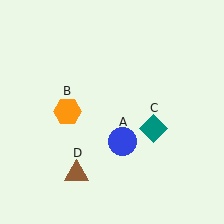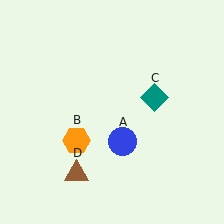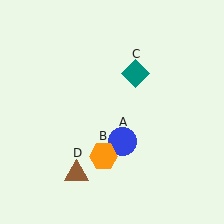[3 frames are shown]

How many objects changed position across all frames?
2 objects changed position: orange hexagon (object B), teal diamond (object C).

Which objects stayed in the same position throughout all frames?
Blue circle (object A) and brown triangle (object D) remained stationary.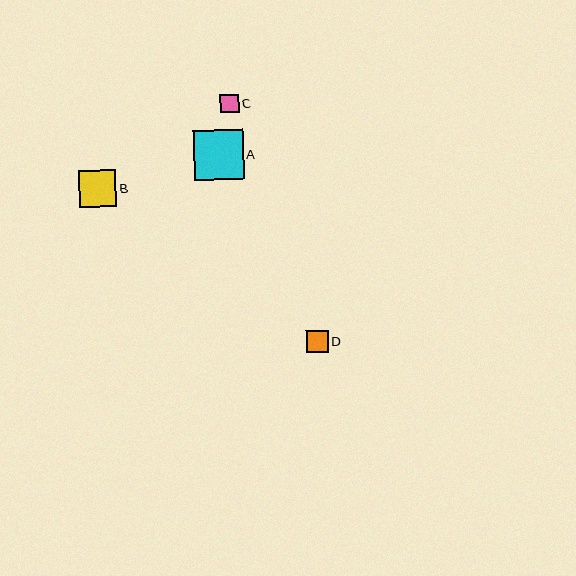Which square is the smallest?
Square C is the smallest with a size of approximately 18 pixels.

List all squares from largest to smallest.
From largest to smallest: A, B, D, C.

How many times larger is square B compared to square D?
Square B is approximately 1.7 times the size of square D.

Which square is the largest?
Square A is the largest with a size of approximately 50 pixels.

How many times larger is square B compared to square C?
Square B is approximately 2.0 times the size of square C.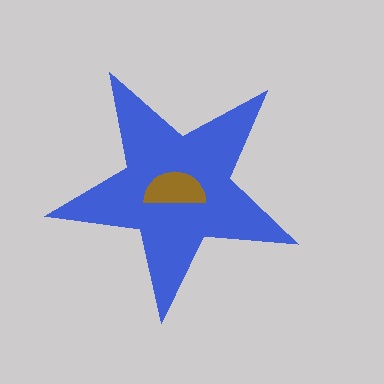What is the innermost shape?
The brown semicircle.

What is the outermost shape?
The blue star.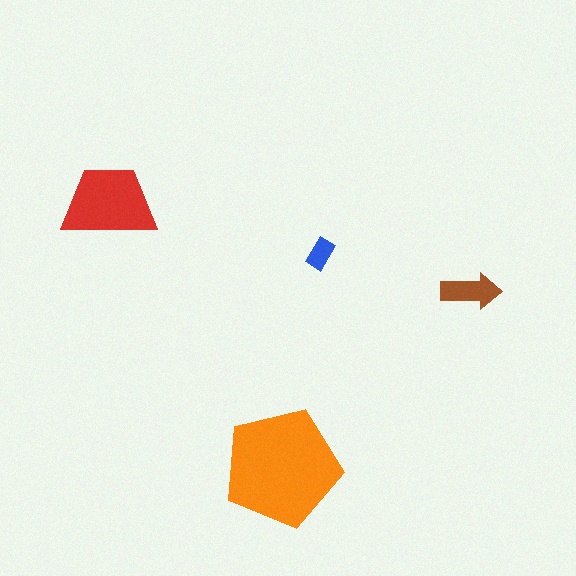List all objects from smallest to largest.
The blue rectangle, the brown arrow, the red trapezoid, the orange pentagon.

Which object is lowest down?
The orange pentagon is bottommost.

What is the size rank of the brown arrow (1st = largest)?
3rd.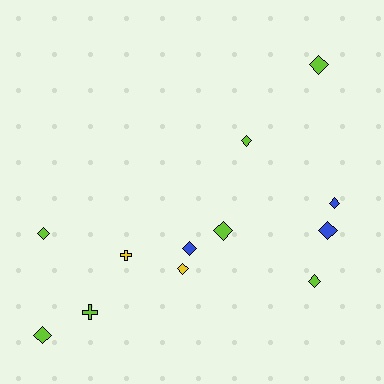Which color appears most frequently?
Lime, with 7 objects.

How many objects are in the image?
There are 12 objects.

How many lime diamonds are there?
There are 6 lime diamonds.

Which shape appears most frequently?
Diamond, with 10 objects.